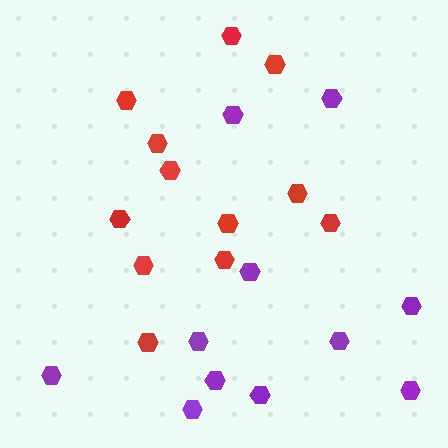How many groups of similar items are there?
There are 2 groups: one group of red hexagons (12) and one group of purple hexagons (11).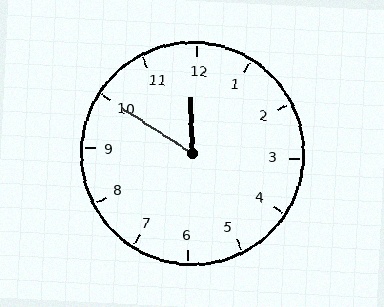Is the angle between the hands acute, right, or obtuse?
It is acute.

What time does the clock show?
11:50.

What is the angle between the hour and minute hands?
Approximately 55 degrees.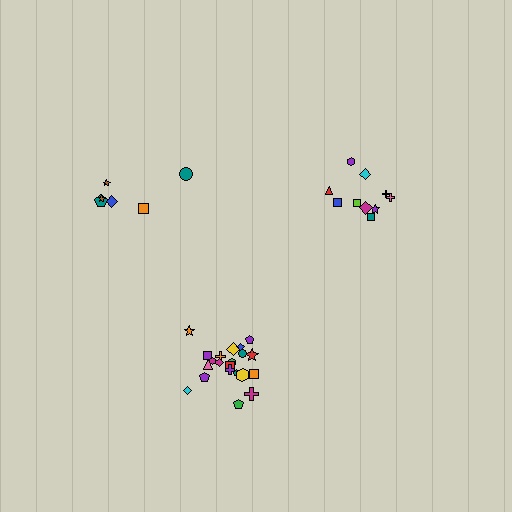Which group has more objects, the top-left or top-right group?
The top-right group.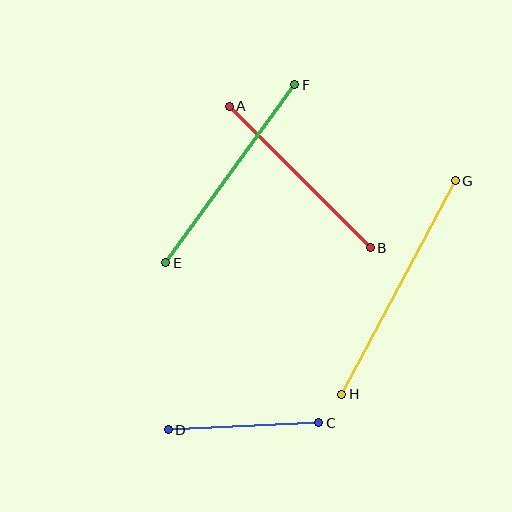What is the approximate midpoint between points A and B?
The midpoint is at approximately (300, 177) pixels.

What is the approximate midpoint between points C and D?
The midpoint is at approximately (243, 426) pixels.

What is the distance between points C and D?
The distance is approximately 151 pixels.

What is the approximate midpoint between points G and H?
The midpoint is at approximately (398, 287) pixels.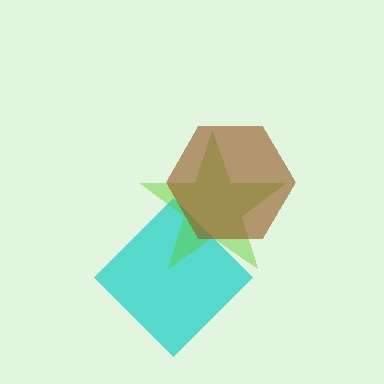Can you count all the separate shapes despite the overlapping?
Yes, there are 3 separate shapes.